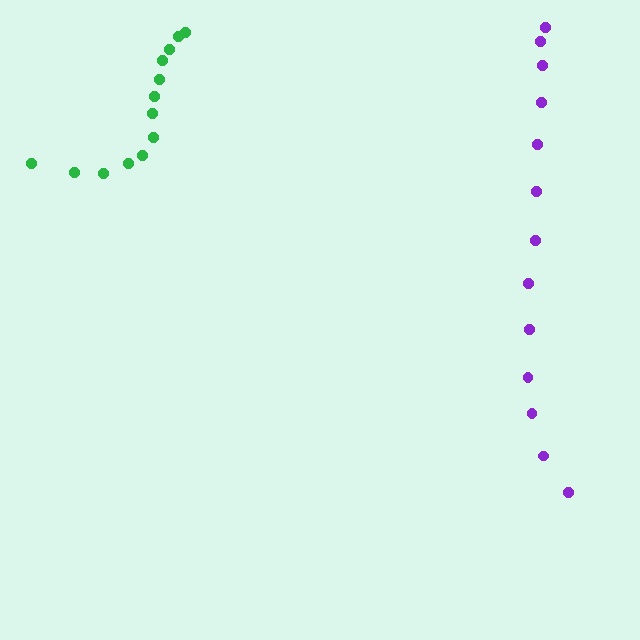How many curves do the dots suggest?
There are 2 distinct paths.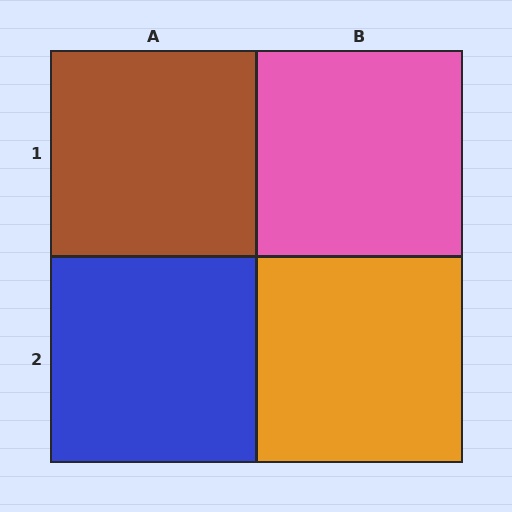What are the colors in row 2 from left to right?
Blue, orange.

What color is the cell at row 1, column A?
Brown.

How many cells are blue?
1 cell is blue.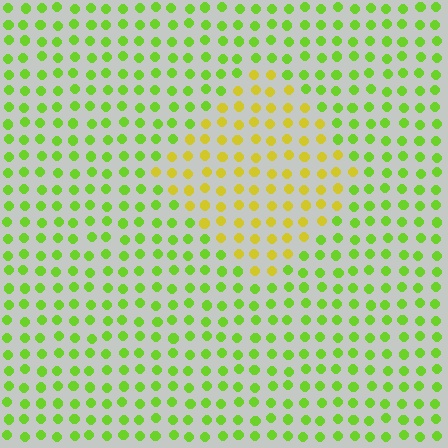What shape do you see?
I see a diamond.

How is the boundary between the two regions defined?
The boundary is defined purely by a slight shift in hue (about 41 degrees). Spacing, size, and orientation are identical on both sides.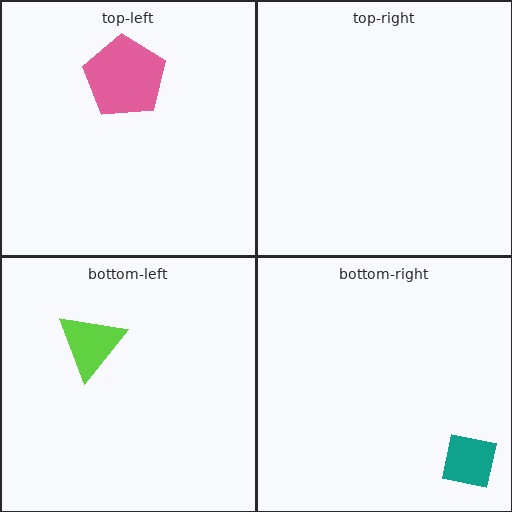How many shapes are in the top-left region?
1.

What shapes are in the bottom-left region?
The lime triangle.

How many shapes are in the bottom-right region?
1.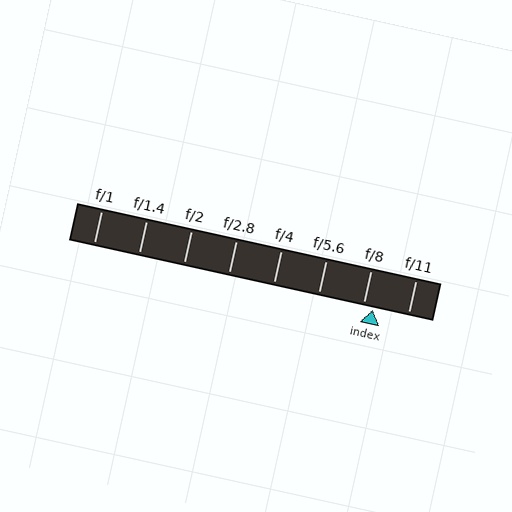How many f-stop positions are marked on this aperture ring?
There are 8 f-stop positions marked.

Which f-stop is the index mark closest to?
The index mark is closest to f/8.